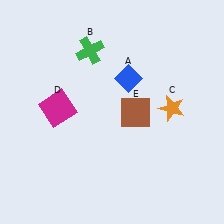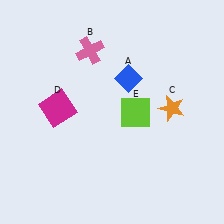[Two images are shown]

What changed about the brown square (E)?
In Image 1, E is brown. In Image 2, it changed to lime.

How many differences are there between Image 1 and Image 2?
There are 2 differences between the two images.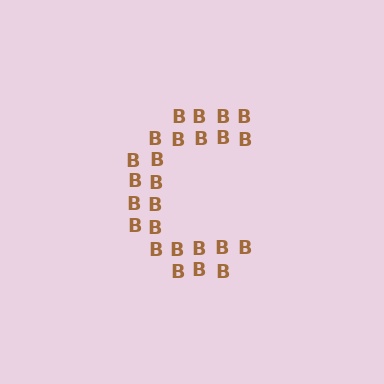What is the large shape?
The large shape is the letter C.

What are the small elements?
The small elements are letter B's.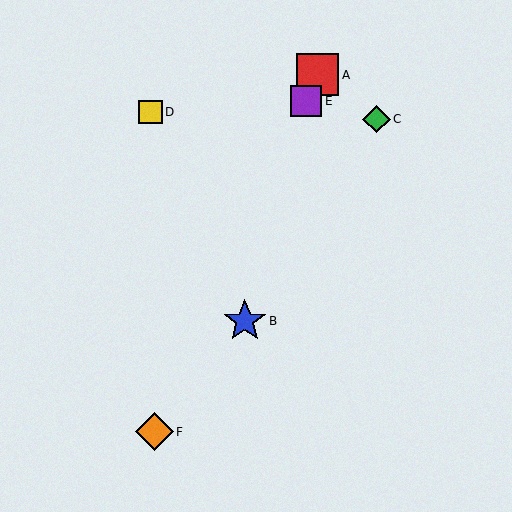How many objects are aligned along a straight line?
3 objects (A, E, F) are aligned along a straight line.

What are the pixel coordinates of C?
Object C is at (376, 119).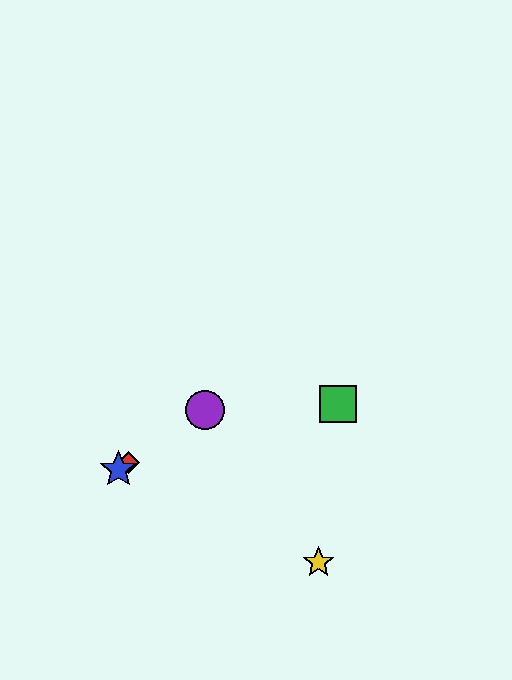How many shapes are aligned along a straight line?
3 shapes (the red diamond, the blue star, the purple circle) are aligned along a straight line.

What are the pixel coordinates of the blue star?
The blue star is at (118, 469).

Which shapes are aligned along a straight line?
The red diamond, the blue star, the purple circle are aligned along a straight line.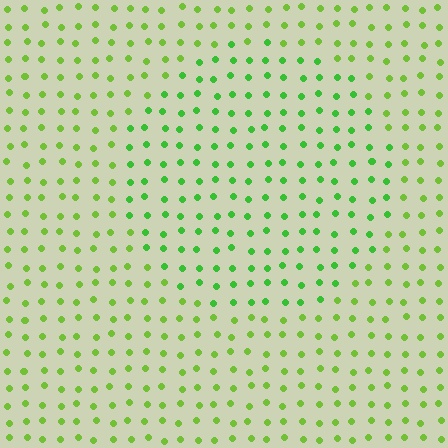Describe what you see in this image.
The image is filled with small lime elements in a uniform arrangement. A circle-shaped region is visible where the elements are tinted to a slightly different hue, forming a subtle color boundary.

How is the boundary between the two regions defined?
The boundary is defined purely by a slight shift in hue (about 25 degrees). Spacing, size, and orientation are identical on both sides.